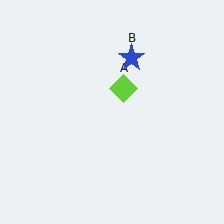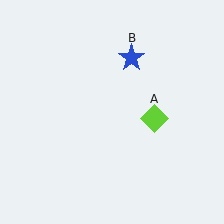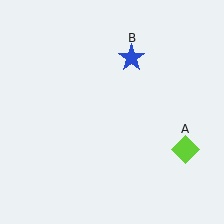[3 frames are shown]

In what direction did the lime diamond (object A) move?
The lime diamond (object A) moved down and to the right.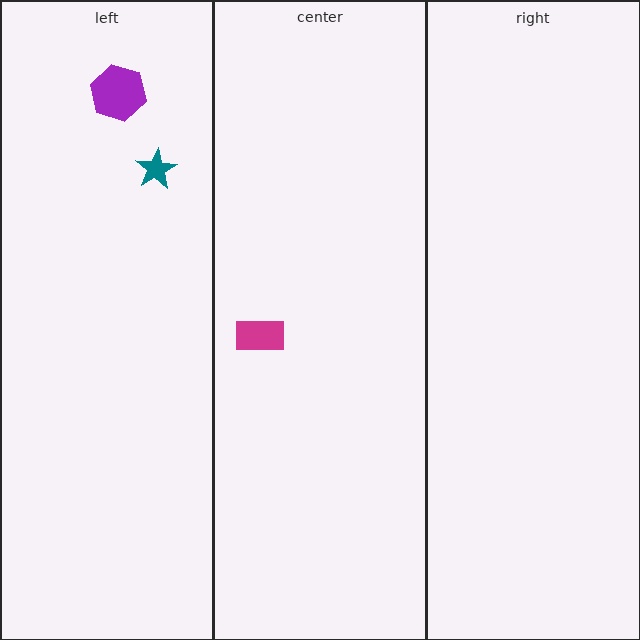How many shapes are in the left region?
2.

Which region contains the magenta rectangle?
The center region.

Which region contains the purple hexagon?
The left region.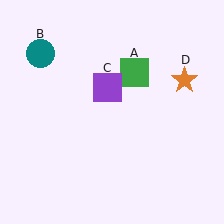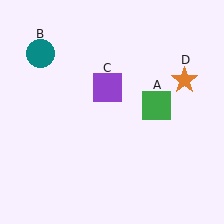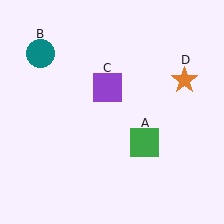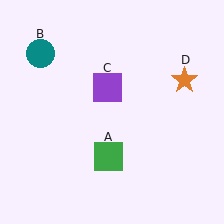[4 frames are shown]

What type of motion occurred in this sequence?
The green square (object A) rotated clockwise around the center of the scene.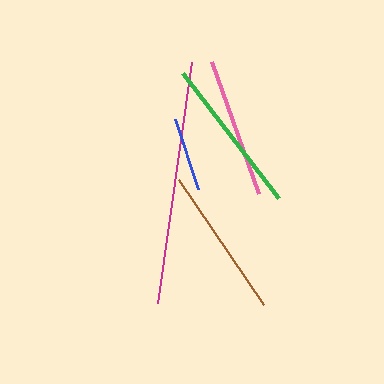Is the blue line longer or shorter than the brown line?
The brown line is longer than the blue line.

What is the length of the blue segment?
The blue segment is approximately 74 pixels long.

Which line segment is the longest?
The magenta line is the longest at approximately 243 pixels.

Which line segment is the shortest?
The blue line is the shortest at approximately 74 pixels.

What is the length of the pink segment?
The pink segment is approximately 140 pixels long.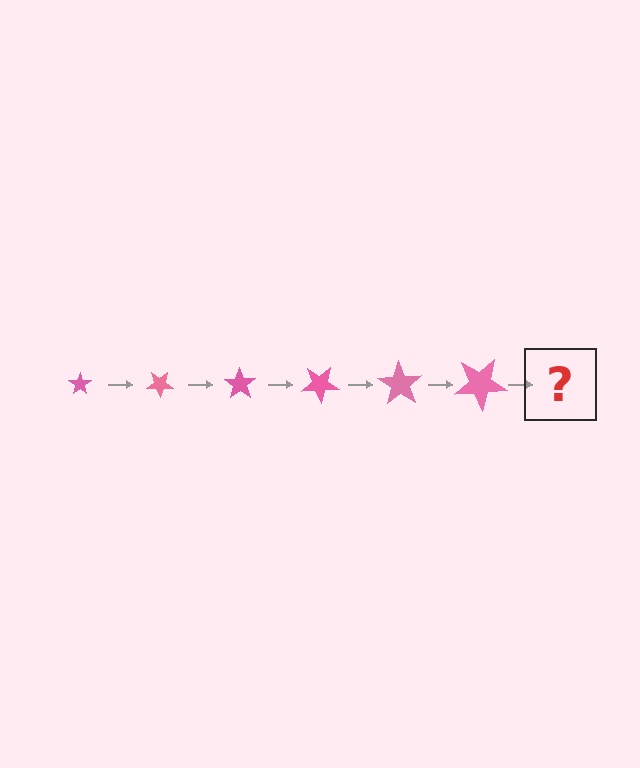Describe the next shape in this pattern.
It should be a star, larger than the previous one and rotated 210 degrees from the start.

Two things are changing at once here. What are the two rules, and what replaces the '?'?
The two rules are that the star grows larger each step and it rotates 35 degrees each step. The '?' should be a star, larger than the previous one and rotated 210 degrees from the start.